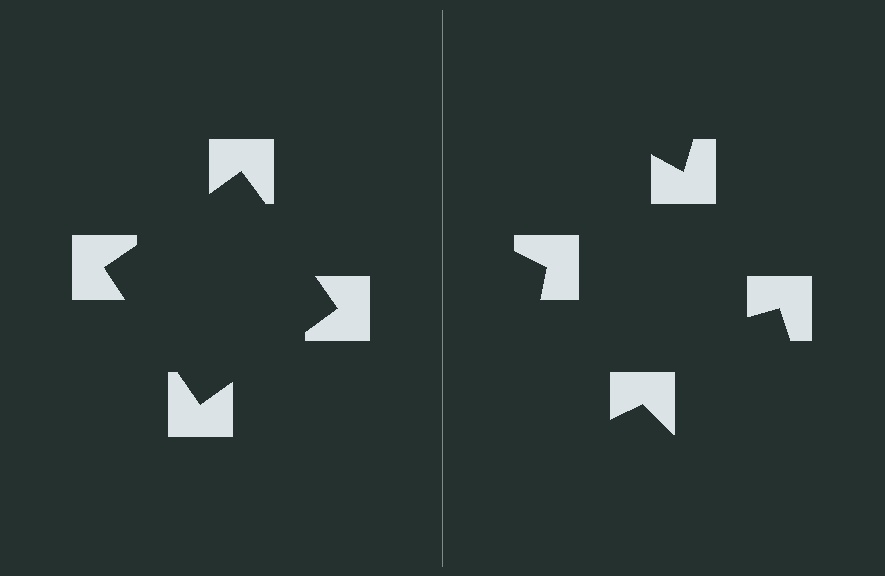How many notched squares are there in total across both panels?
8 — 4 on each side.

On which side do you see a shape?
An illusory square appears on the left side. On the right side the wedge cuts are rotated, so no coherent shape forms.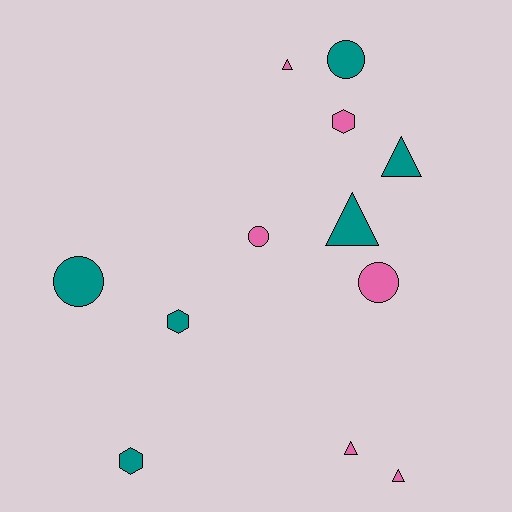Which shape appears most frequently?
Triangle, with 5 objects.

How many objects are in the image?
There are 12 objects.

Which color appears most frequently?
Pink, with 6 objects.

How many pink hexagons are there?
There is 1 pink hexagon.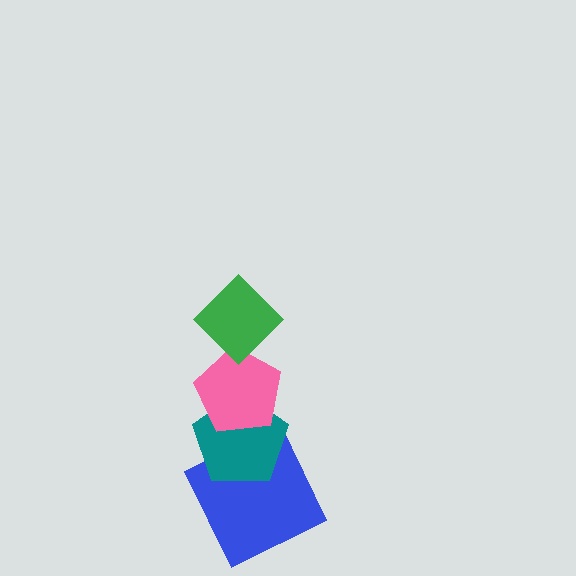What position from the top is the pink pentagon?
The pink pentagon is 2nd from the top.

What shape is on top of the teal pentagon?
The pink pentagon is on top of the teal pentagon.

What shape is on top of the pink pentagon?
The green diamond is on top of the pink pentagon.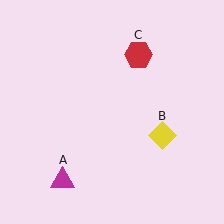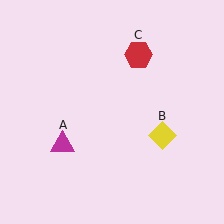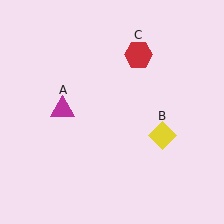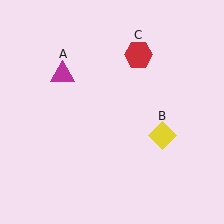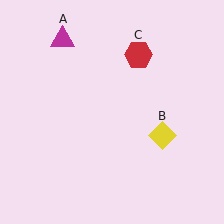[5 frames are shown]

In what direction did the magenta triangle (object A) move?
The magenta triangle (object A) moved up.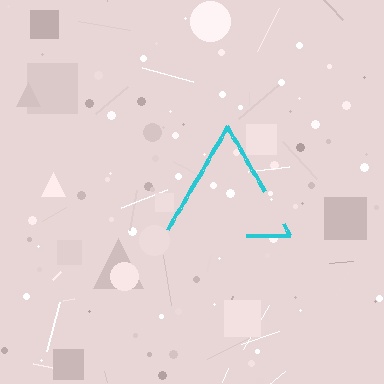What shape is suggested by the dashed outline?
The dashed outline suggests a triangle.